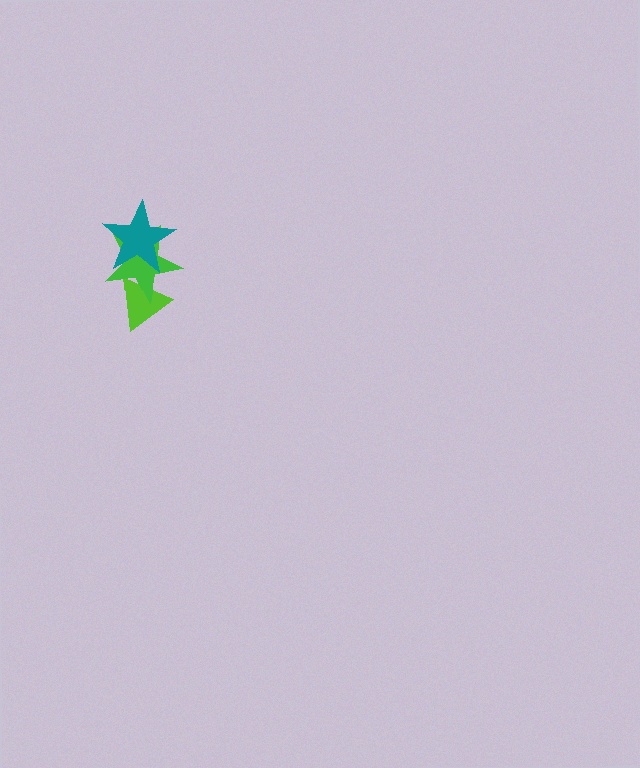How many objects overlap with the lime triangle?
1 object overlaps with the lime triangle.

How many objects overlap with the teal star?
1 object overlaps with the teal star.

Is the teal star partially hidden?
No, no other shape covers it.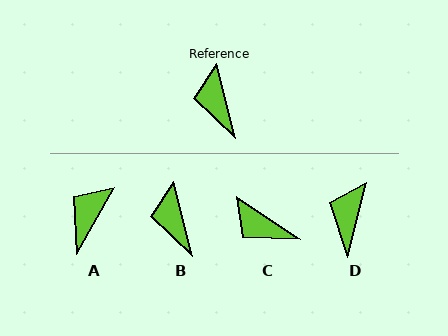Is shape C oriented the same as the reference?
No, it is off by about 41 degrees.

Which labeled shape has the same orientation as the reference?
B.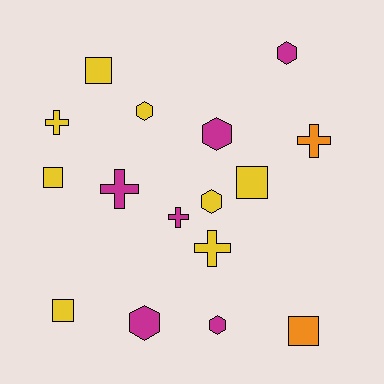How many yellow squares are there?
There are 4 yellow squares.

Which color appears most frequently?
Yellow, with 8 objects.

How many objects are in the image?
There are 16 objects.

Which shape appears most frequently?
Hexagon, with 6 objects.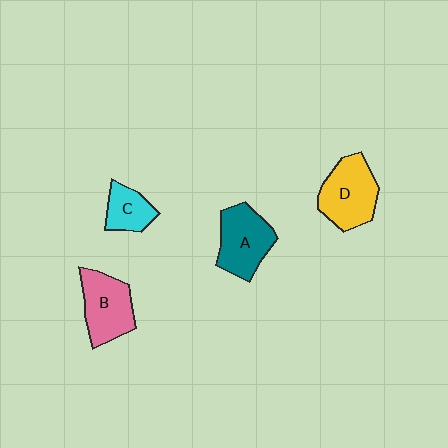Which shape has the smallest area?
Shape C (cyan).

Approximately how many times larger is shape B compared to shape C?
Approximately 1.7 times.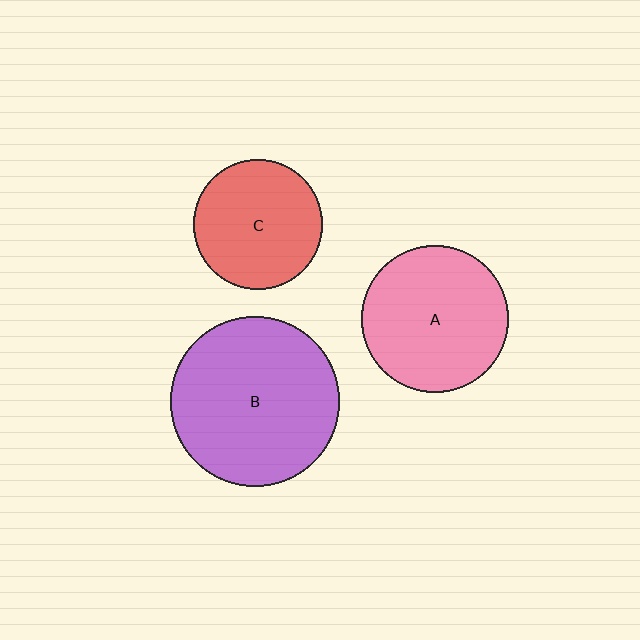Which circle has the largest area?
Circle B (purple).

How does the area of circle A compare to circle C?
Approximately 1.3 times.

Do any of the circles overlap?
No, none of the circles overlap.